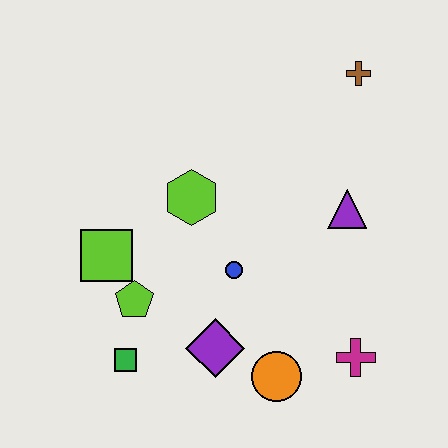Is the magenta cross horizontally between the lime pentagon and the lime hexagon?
No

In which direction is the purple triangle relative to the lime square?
The purple triangle is to the right of the lime square.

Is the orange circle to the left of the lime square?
No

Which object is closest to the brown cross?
The purple triangle is closest to the brown cross.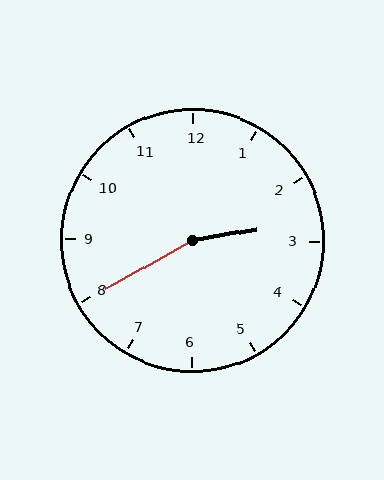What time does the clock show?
2:40.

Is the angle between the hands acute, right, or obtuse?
It is obtuse.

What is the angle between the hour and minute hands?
Approximately 160 degrees.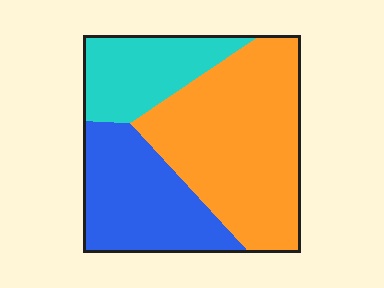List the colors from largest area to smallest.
From largest to smallest: orange, blue, cyan.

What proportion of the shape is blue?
Blue takes up between a sixth and a third of the shape.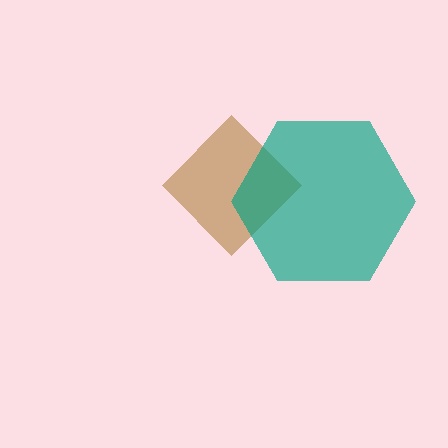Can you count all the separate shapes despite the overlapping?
Yes, there are 2 separate shapes.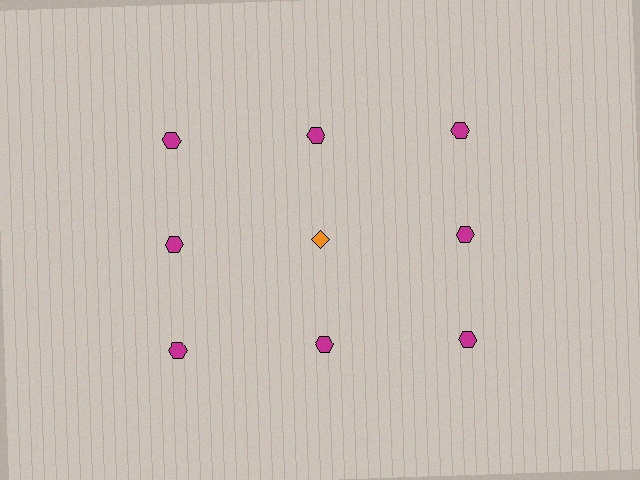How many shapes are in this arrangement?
There are 9 shapes arranged in a grid pattern.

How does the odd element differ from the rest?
It differs in both color (orange instead of magenta) and shape (diamond instead of hexagon).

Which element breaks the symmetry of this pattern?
The orange diamond in the second row, second from left column breaks the symmetry. All other shapes are magenta hexagons.